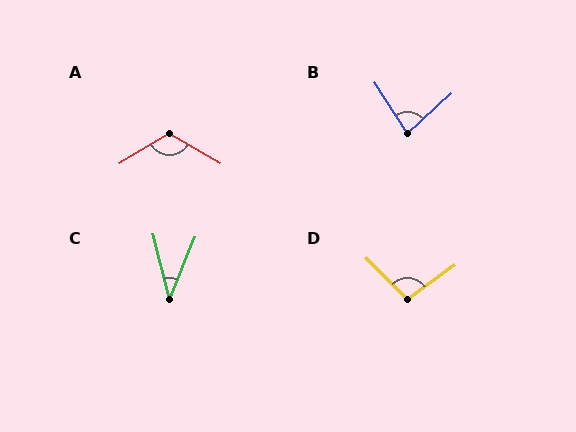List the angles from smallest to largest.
C (36°), B (81°), D (99°), A (119°).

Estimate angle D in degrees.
Approximately 99 degrees.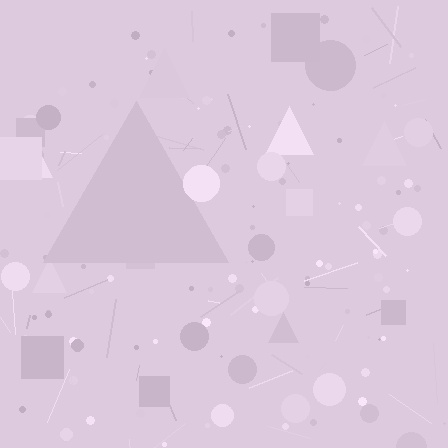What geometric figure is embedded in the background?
A triangle is embedded in the background.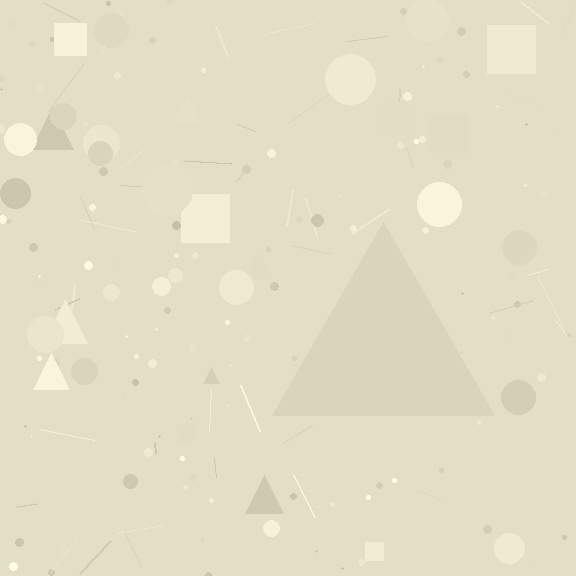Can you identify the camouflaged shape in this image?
The camouflaged shape is a triangle.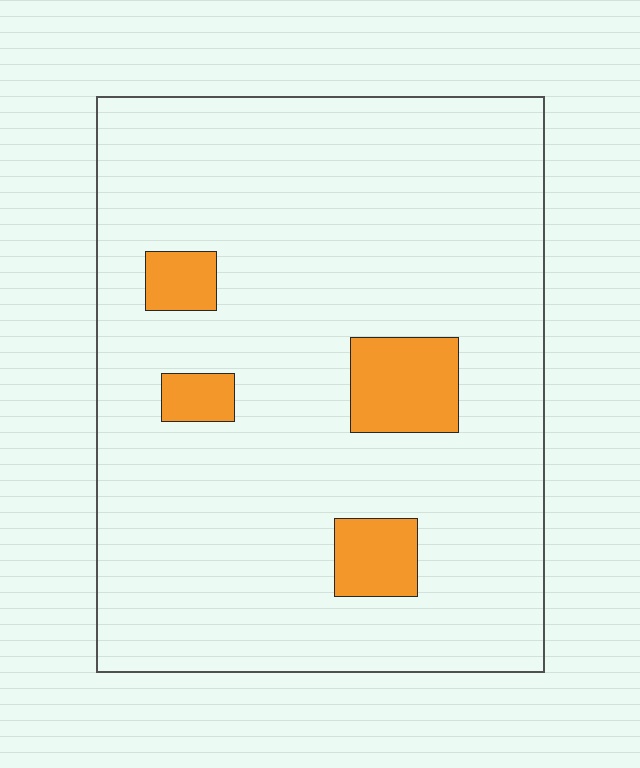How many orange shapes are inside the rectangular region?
4.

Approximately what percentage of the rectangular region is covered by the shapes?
Approximately 10%.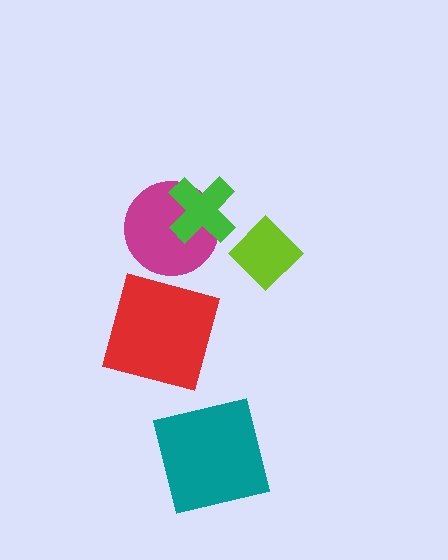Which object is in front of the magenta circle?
The green cross is in front of the magenta circle.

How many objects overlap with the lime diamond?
0 objects overlap with the lime diamond.